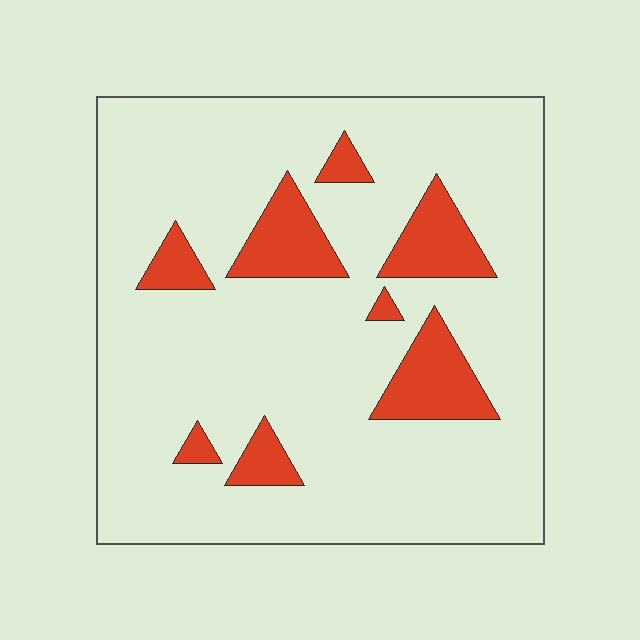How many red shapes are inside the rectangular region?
8.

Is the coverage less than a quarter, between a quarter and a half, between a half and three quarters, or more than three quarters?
Less than a quarter.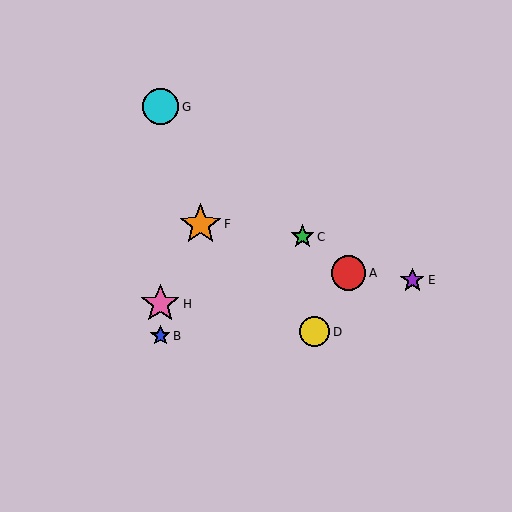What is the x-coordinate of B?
Object B is at x≈160.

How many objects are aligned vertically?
3 objects (B, G, H) are aligned vertically.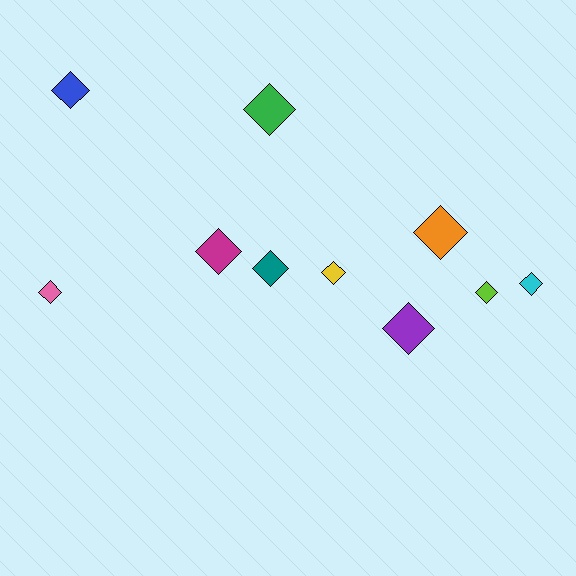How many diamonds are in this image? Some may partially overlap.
There are 10 diamonds.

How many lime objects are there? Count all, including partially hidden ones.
There is 1 lime object.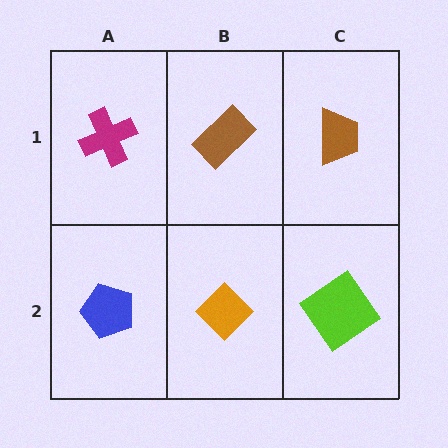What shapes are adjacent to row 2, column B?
A brown rectangle (row 1, column B), a blue pentagon (row 2, column A), a lime diamond (row 2, column C).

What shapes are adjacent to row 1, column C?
A lime diamond (row 2, column C), a brown rectangle (row 1, column B).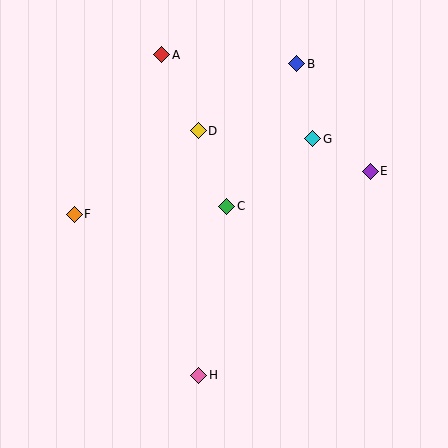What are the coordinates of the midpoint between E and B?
The midpoint between E and B is at (333, 117).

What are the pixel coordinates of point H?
Point H is at (199, 375).